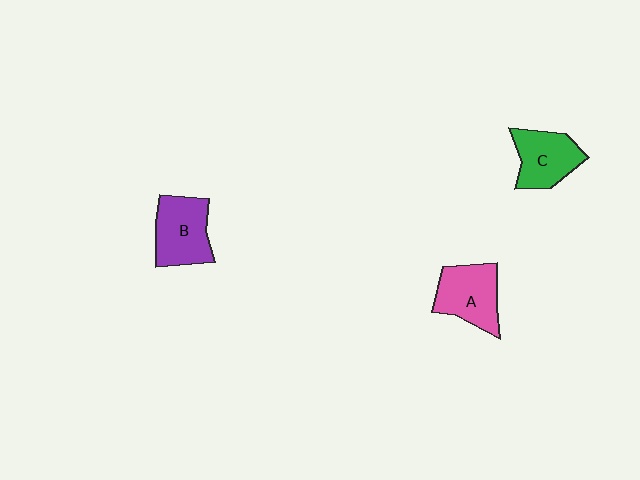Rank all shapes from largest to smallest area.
From largest to smallest: B (purple), A (pink), C (green).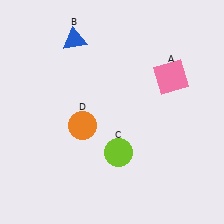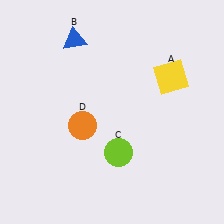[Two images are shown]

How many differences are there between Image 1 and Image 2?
There is 1 difference between the two images.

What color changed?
The square (A) changed from pink in Image 1 to yellow in Image 2.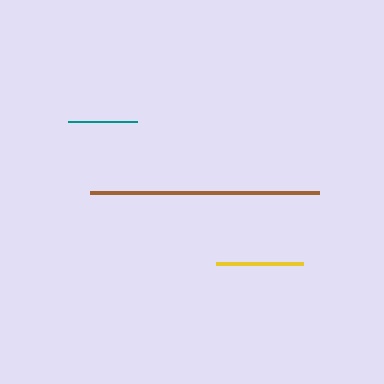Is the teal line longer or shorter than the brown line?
The brown line is longer than the teal line.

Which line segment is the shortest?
The teal line is the shortest at approximately 69 pixels.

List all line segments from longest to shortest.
From longest to shortest: brown, yellow, teal.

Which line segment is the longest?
The brown line is the longest at approximately 228 pixels.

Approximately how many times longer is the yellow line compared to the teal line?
The yellow line is approximately 1.3 times the length of the teal line.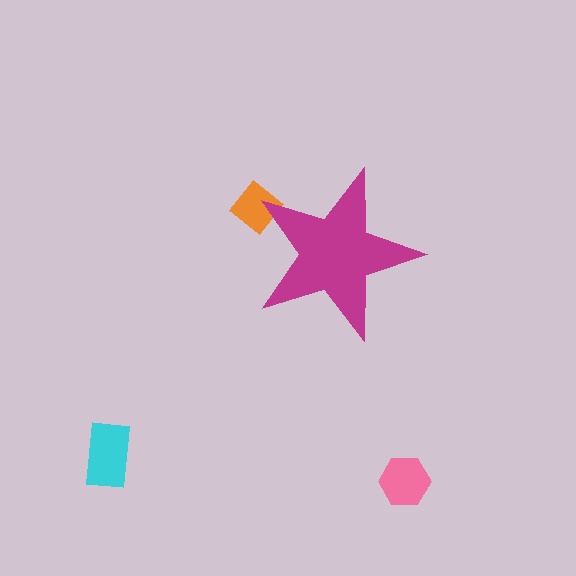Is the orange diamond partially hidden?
Yes, the orange diamond is partially hidden behind the magenta star.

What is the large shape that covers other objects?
A magenta star.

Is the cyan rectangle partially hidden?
No, the cyan rectangle is fully visible.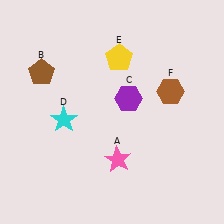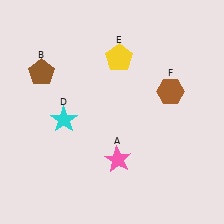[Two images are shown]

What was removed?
The purple hexagon (C) was removed in Image 2.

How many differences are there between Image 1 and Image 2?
There is 1 difference between the two images.